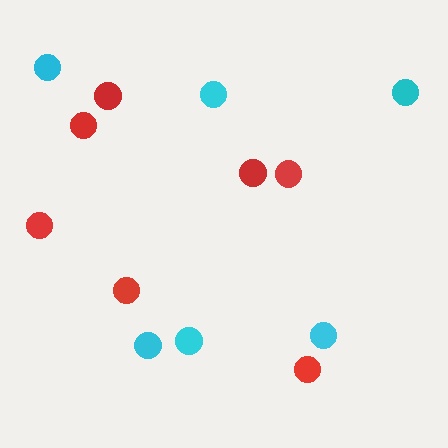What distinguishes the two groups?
There are 2 groups: one group of red circles (7) and one group of cyan circles (6).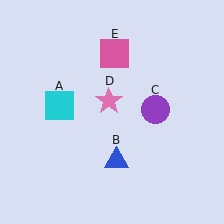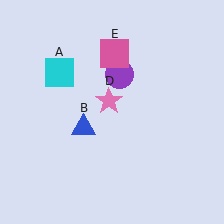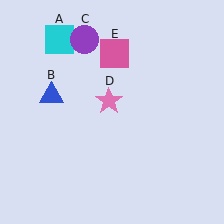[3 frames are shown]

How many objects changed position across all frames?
3 objects changed position: cyan square (object A), blue triangle (object B), purple circle (object C).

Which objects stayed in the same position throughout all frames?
Pink star (object D) and pink square (object E) remained stationary.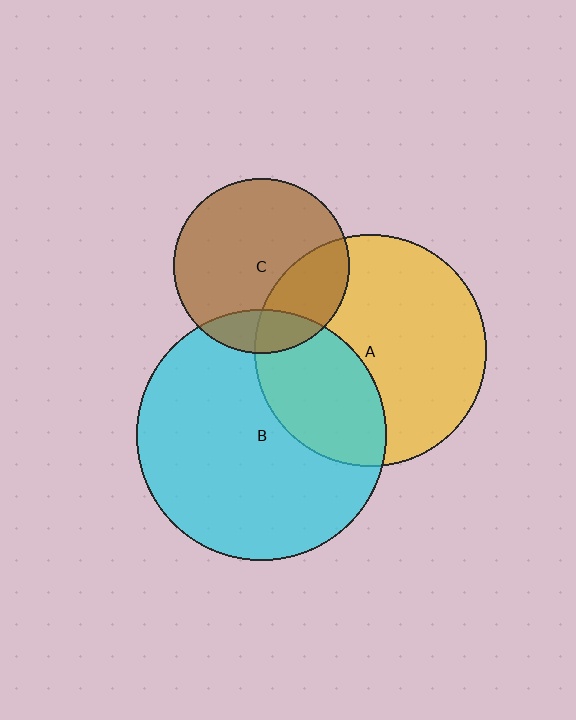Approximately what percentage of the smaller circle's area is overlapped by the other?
Approximately 15%.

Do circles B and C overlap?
Yes.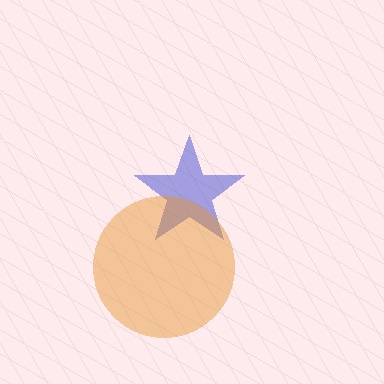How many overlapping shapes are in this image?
There are 2 overlapping shapes in the image.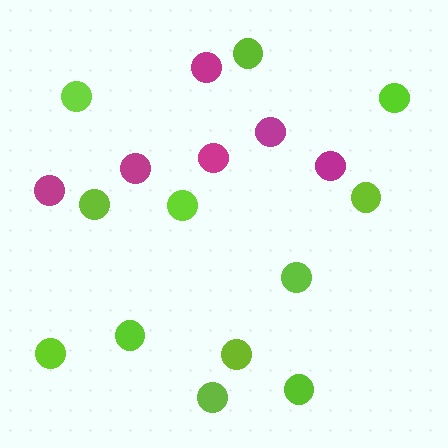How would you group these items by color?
There are 2 groups: one group of magenta circles (6) and one group of lime circles (12).